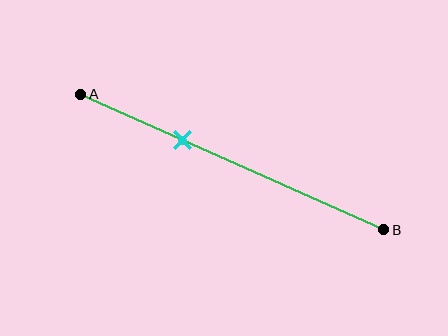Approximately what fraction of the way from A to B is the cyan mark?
The cyan mark is approximately 35% of the way from A to B.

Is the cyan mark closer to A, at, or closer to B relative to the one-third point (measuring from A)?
The cyan mark is approximately at the one-third point of segment AB.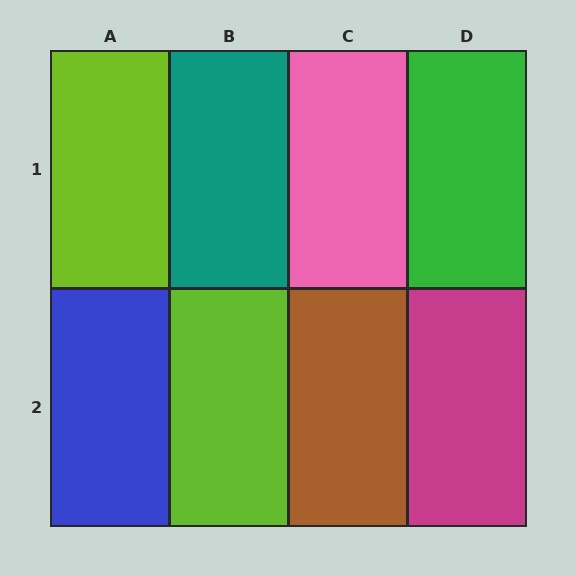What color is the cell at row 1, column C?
Pink.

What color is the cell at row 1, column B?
Teal.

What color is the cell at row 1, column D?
Green.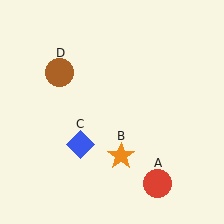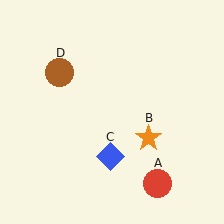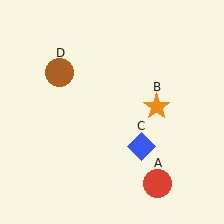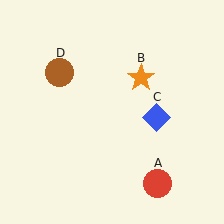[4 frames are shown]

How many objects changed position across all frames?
2 objects changed position: orange star (object B), blue diamond (object C).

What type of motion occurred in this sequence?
The orange star (object B), blue diamond (object C) rotated counterclockwise around the center of the scene.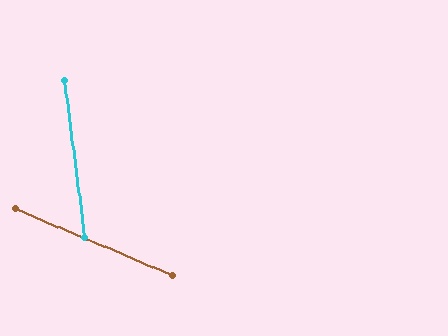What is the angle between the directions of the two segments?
Approximately 60 degrees.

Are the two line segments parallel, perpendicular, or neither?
Neither parallel nor perpendicular — they differ by about 60°.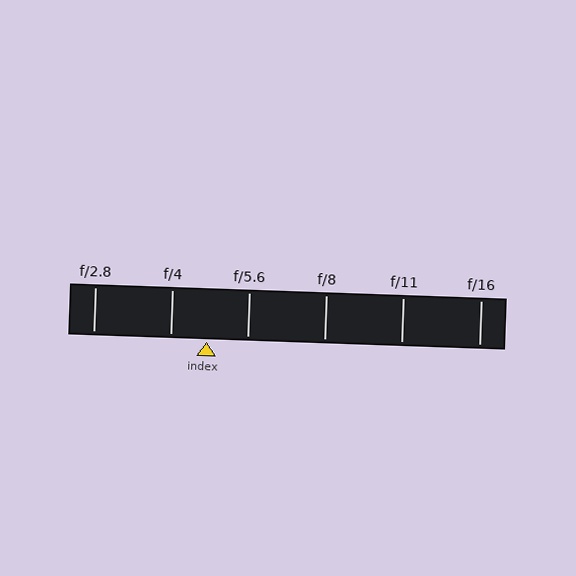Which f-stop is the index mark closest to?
The index mark is closest to f/4.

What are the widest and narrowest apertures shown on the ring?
The widest aperture shown is f/2.8 and the narrowest is f/16.